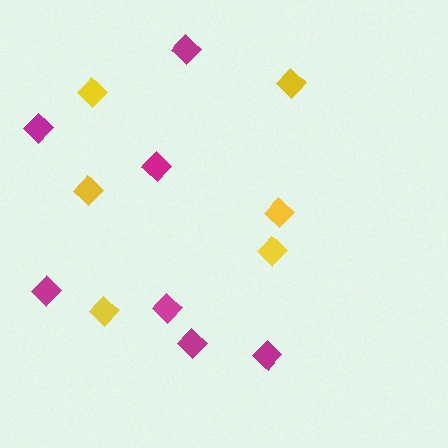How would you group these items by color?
There are 2 groups: one group of magenta diamonds (7) and one group of yellow diamonds (6).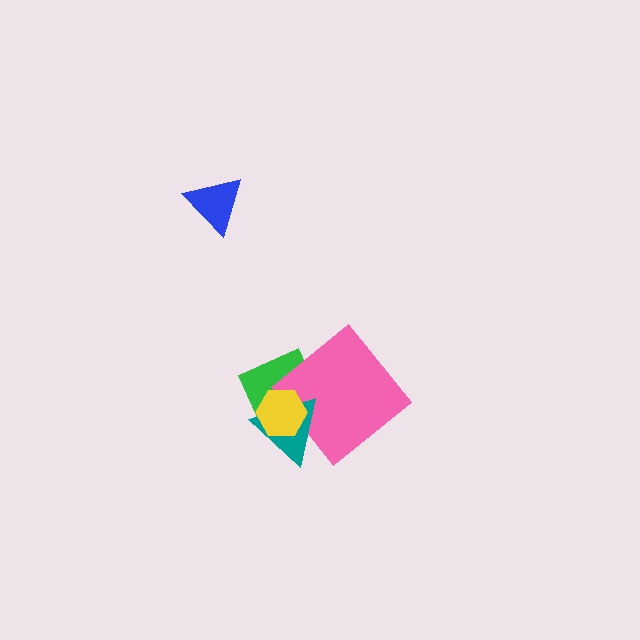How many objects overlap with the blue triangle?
0 objects overlap with the blue triangle.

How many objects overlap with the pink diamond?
3 objects overlap with the pink diamond.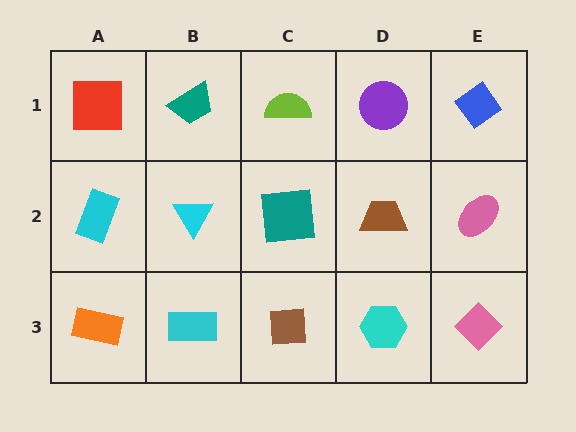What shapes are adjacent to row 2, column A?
A red square (row 1, column A), an orange rectangle (row 3, column A), a cyan triangle (row 2, column B).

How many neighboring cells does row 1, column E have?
2.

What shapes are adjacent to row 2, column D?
A purple circle (row 1, column D), a cyan hexagon (row 3, column D), a teal square (row 2, column C), a pink ellipse (row 2, column E).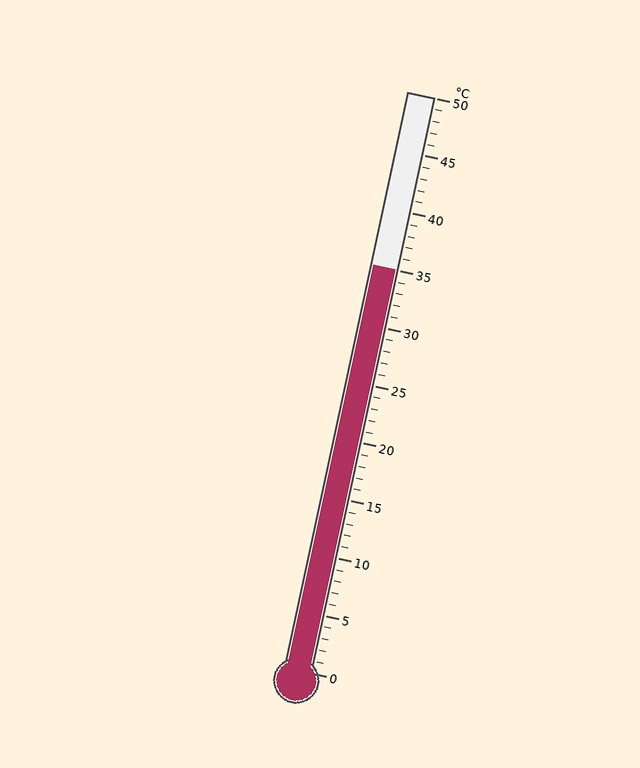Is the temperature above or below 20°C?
The temperature is above 20°C.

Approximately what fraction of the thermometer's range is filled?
The thermometer is filled to approximately 70% of its range.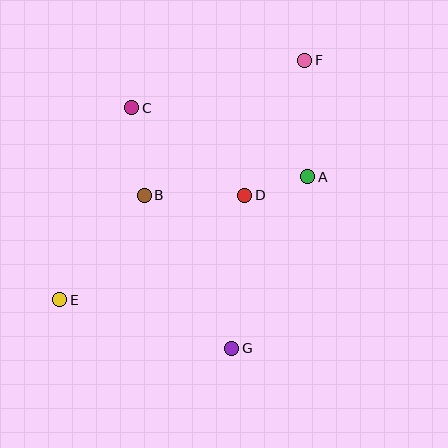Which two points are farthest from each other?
Points E and F are farthest from each other.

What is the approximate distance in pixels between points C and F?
The distance between C and F is approximately 180 pixels.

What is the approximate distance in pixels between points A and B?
The distance between A and B is approximately 165 pixels.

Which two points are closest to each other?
Points A and D are closest to each other.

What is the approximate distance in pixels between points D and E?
The distance between D and E is approximately 213 pixels.